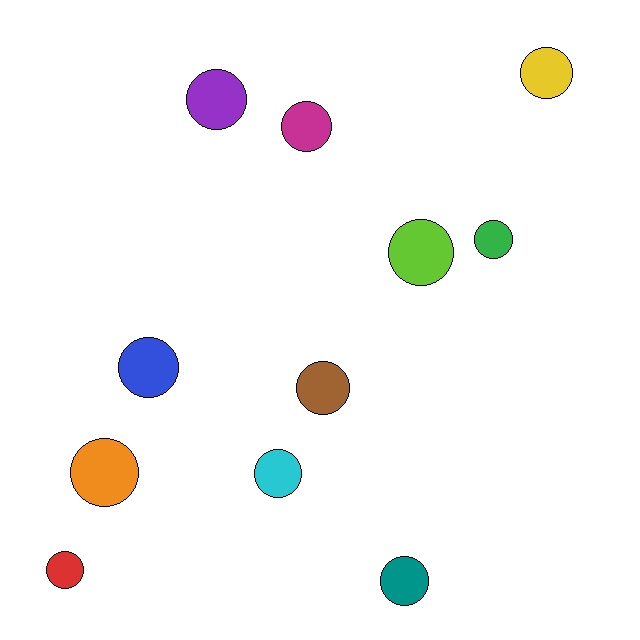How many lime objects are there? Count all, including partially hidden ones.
There is 1 lime object.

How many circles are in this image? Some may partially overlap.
There are 11 circles.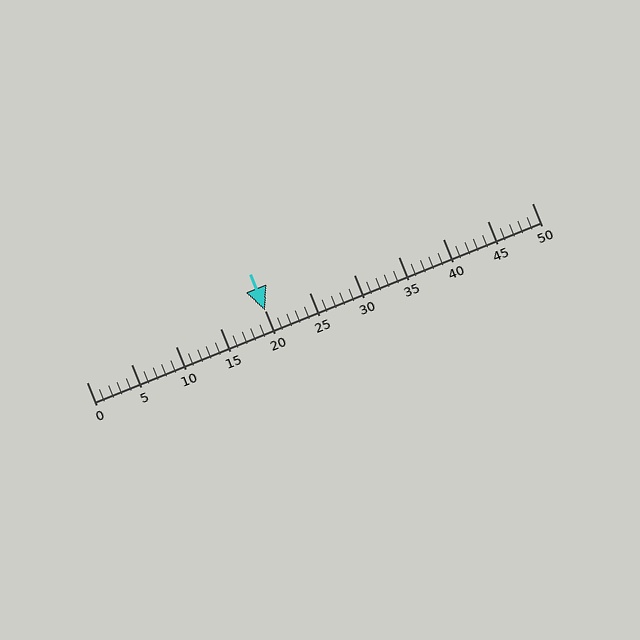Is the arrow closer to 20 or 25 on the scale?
The arrow is closer to 20.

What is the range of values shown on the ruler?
The ruler shows values from 0 to 50.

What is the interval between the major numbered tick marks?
The major tick marks are spaced 5 units apart.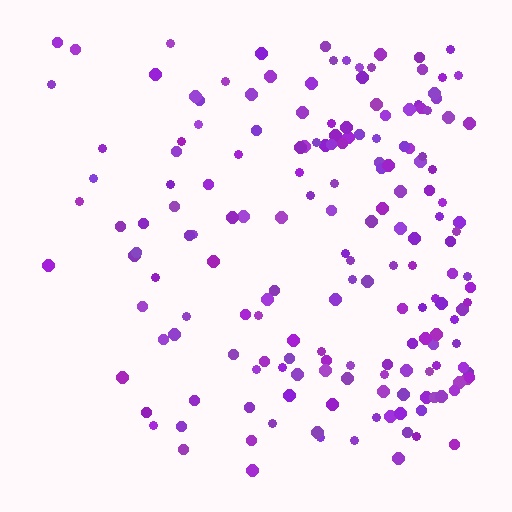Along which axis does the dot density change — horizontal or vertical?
Horizontal.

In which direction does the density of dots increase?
From left to right, with the right side densest.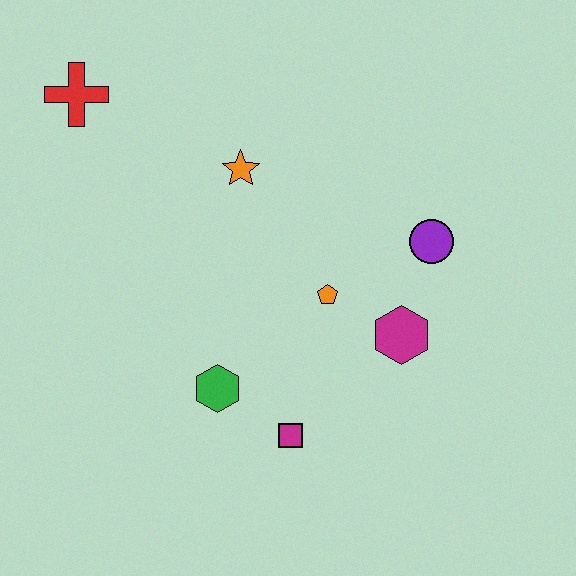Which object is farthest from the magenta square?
The red cross is farthest from the magenta square.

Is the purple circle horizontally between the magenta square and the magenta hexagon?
No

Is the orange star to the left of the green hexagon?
No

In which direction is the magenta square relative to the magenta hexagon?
The magenta square is to the left of the magenta hexagon.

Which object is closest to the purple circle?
The magenta hexagon is closest to the purple circle.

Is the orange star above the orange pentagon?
Yes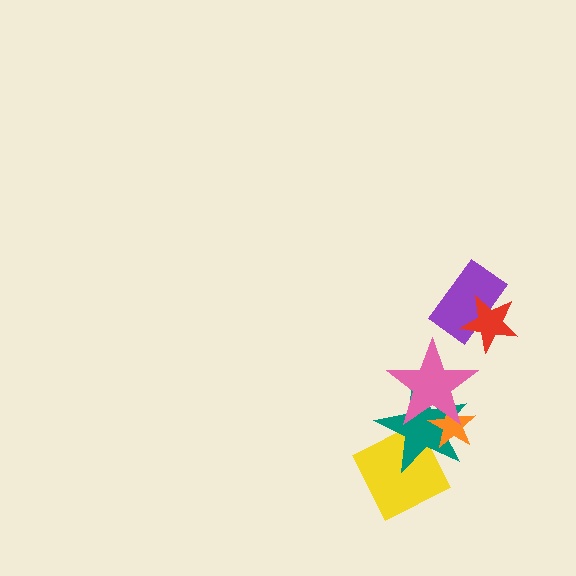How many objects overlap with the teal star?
3 objects overlap with the teal star.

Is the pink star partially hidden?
No, no other shape covers it.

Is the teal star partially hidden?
Yes, it is partially covered by another shape.